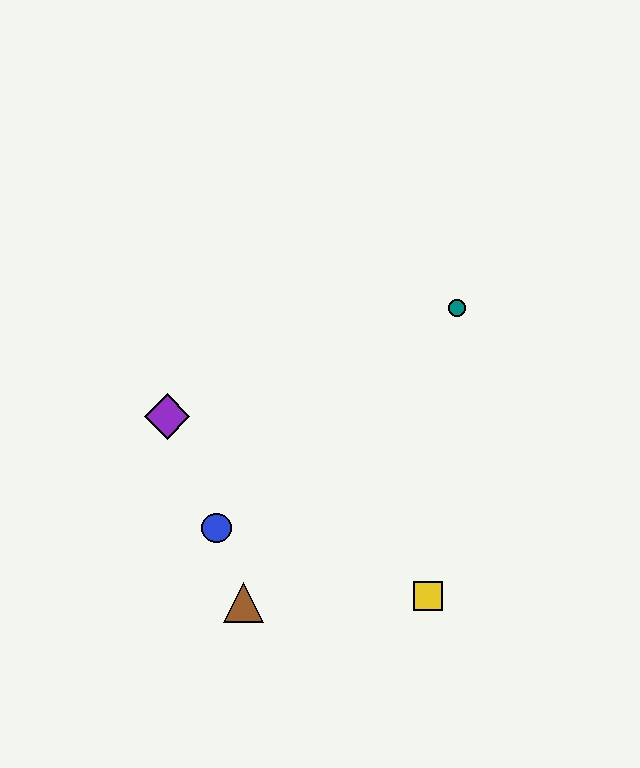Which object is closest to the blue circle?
The brown triangle is closest to the blue circle.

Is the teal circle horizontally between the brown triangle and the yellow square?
No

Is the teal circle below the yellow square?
No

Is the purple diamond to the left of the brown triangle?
Yes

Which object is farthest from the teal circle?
The brown triangle is farthest from the teal circle.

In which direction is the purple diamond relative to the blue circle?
The purple diamond is above the blue circle.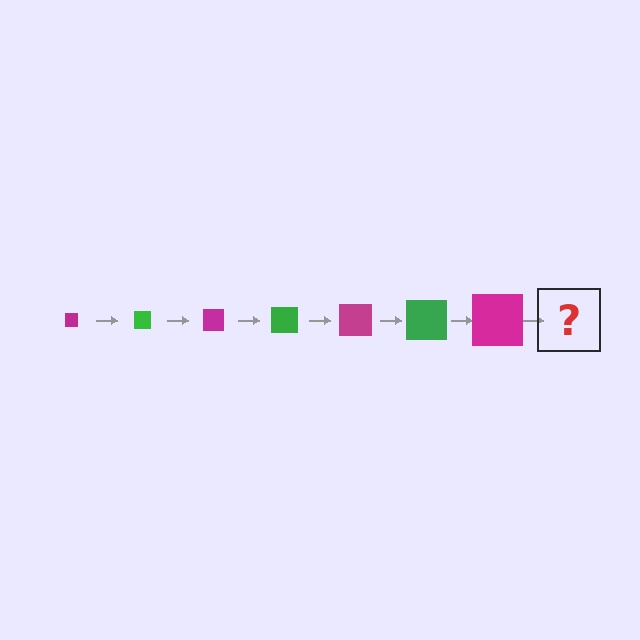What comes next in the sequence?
The next element should be a green square, larger than the previous one.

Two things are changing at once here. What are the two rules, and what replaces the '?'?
The two rules are that the square grows larger each step and the color cycles through magenta and green. The '?' should be a green square, larger than the previous one.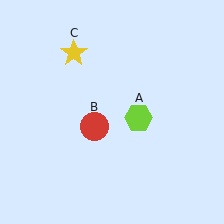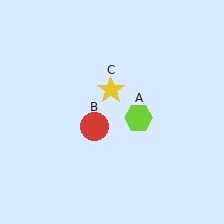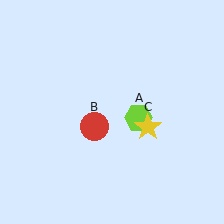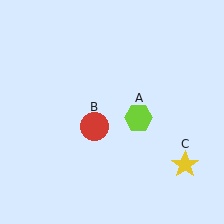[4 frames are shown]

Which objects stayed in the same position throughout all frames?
Lime hexagon (object A) and red circle (object B) remained stationary.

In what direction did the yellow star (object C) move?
The yellow star (object C) moved down and to the right.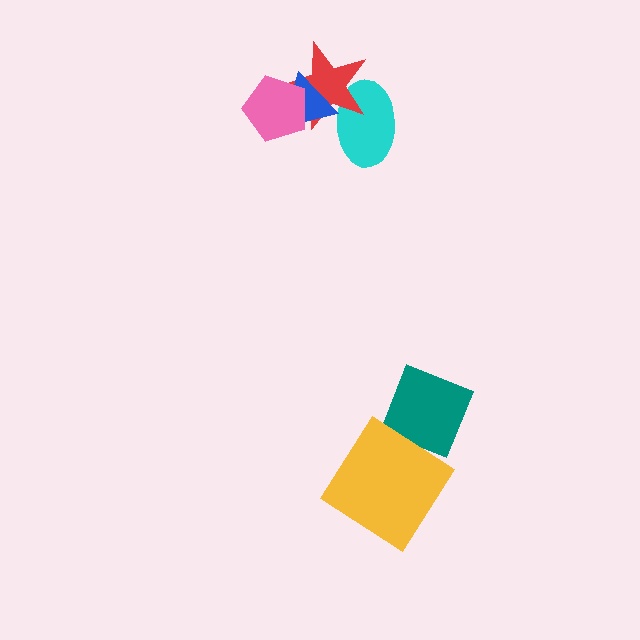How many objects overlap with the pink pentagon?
2 objects overlap with the pink pentagon.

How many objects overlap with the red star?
3 objects overlap with the red star.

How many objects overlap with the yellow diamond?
0 objects overlap with the yellow diamond.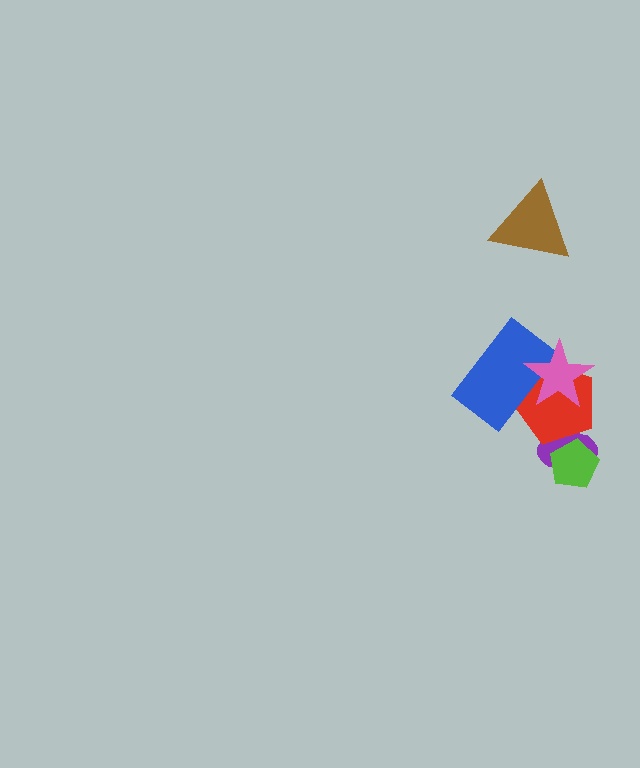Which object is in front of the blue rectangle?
The pink star is in front of the blue rectangle.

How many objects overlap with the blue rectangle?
2 objects overlap with the blue rectangle.